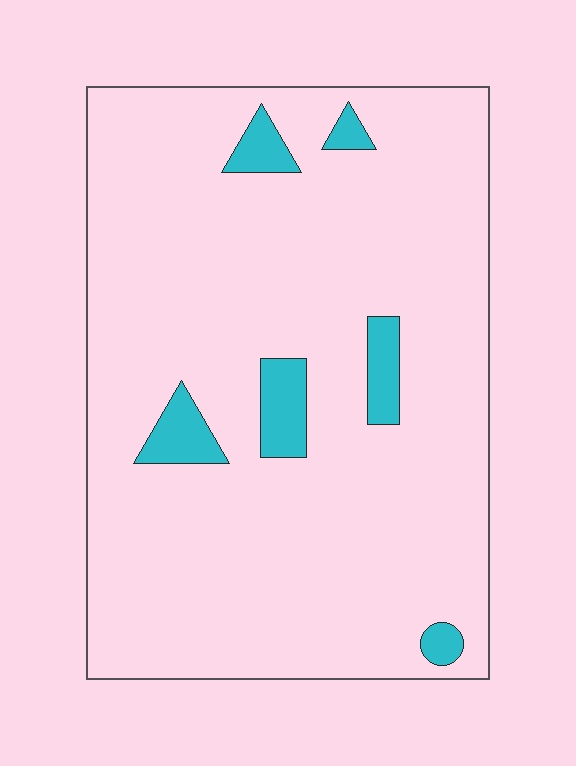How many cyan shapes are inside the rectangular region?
6.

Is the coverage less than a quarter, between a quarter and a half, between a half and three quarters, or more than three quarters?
Less than a quarter.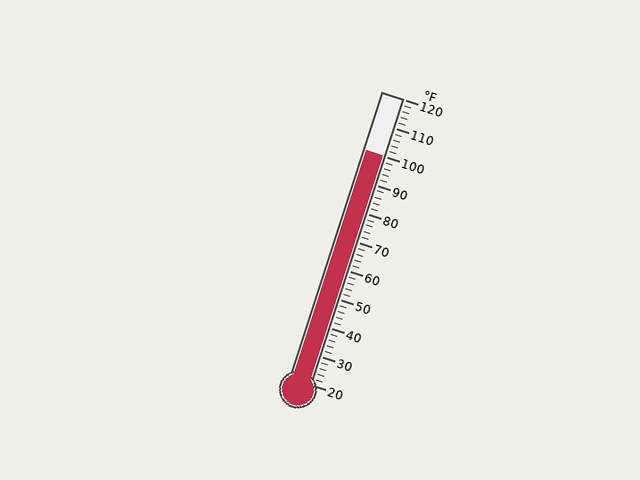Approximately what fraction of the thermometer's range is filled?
The thermometer is filled to approximately 80% of its range.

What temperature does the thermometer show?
The thermometer shows approximately 100°F.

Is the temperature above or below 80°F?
The temperature is above 80°F.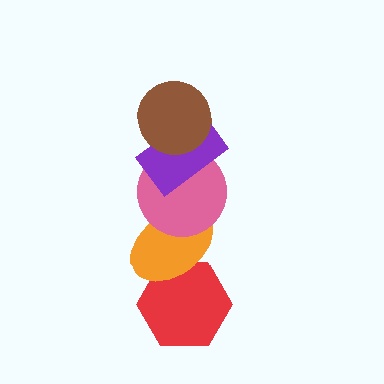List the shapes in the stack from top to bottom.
From top to bottom: the brown circle, the purple rectangle, the pink circle, the orange ellipse, the red hexagon.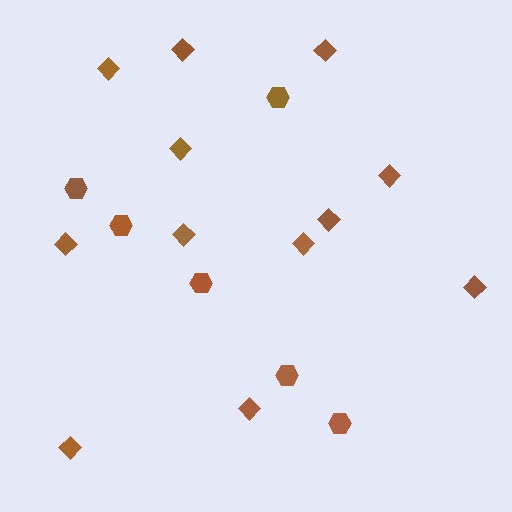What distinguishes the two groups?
There are 2 groups: one group of hexagons (6) and one group of diamonds (12).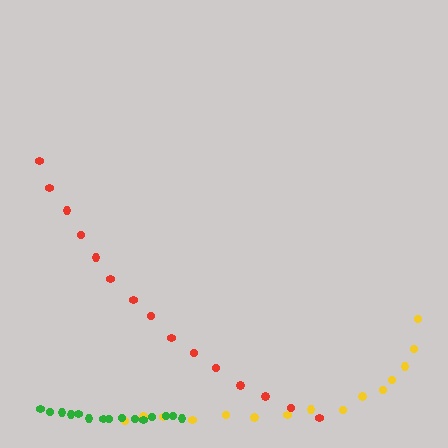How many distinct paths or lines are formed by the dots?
There are 3 distinct paths.